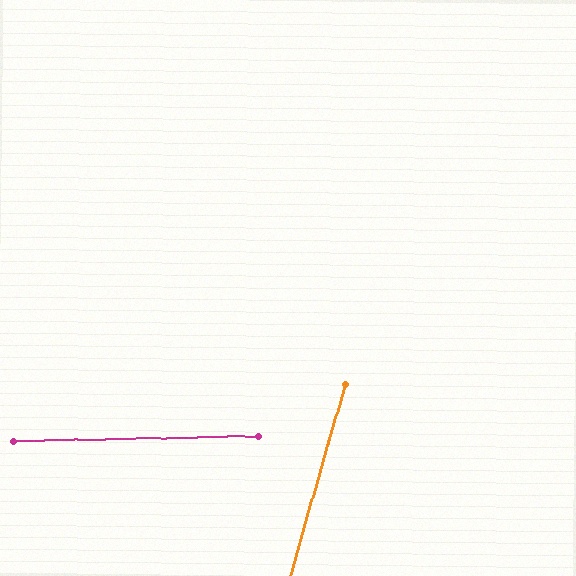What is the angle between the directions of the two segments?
Approximately 73 degrees.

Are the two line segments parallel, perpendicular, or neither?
Neither parallel nor perpendicular — they differ by about 73°.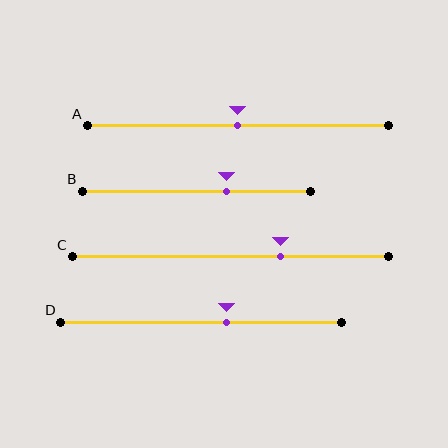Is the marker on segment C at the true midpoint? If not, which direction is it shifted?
No, the marker on segment C is shifted to the right by about 16% of the segment length.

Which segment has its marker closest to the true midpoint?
Segment A has its marker closest to the true midpoint.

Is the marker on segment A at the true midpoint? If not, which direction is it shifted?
Yes, the marker on segment A is at the true midpoint.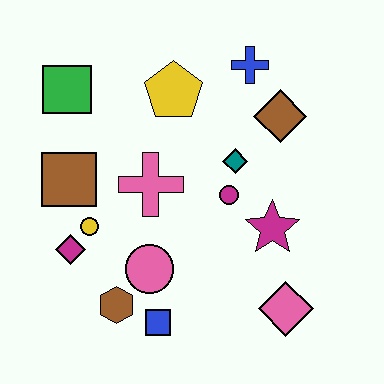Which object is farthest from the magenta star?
The green square is farthest from the magenta star.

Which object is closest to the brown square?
The yellow circle is closest to the brown square.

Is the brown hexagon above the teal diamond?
No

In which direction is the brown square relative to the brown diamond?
The brown square is to the left of the brown diamond.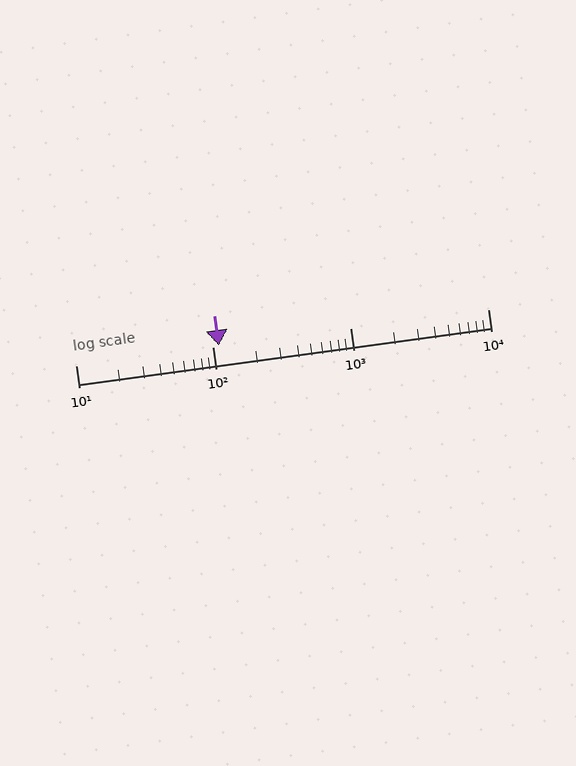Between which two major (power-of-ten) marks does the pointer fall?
The pointer is between 100 and 1000.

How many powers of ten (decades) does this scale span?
The scale spans 3 decades, from 10 to 10000.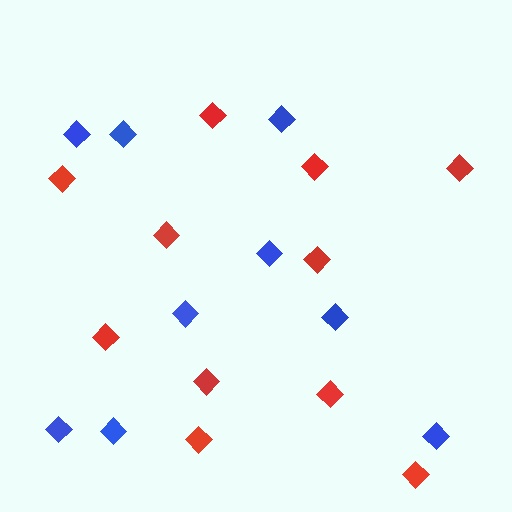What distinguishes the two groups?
There are 2 groups: one group of blue diamonds (9) and one group of red diamonds (11).